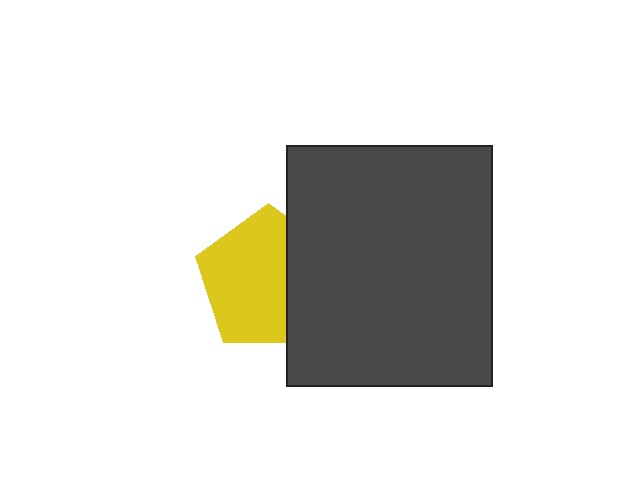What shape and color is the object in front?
The object in front is a dark gray rectangle.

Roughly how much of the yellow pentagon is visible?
Most of it is visible (roughly 66%).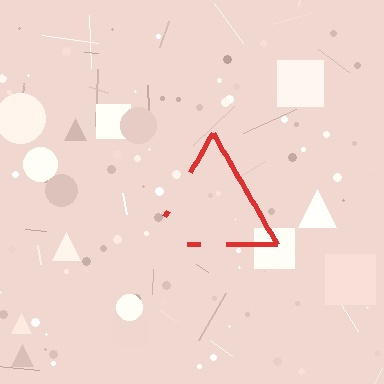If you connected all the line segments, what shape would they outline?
They would outline a triangle.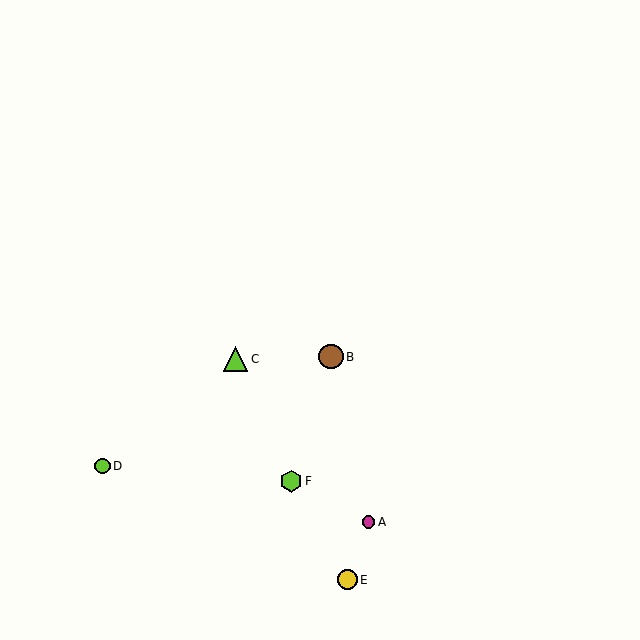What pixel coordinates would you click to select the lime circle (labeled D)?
Click at (102, 466) to select the lime circle D.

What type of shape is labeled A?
Shape A is a magenta circle.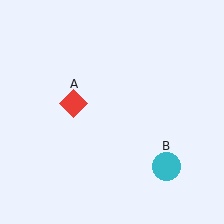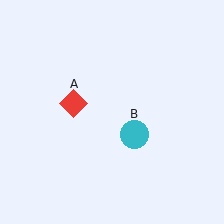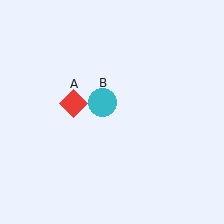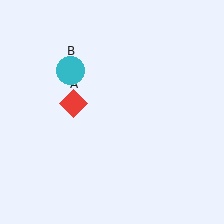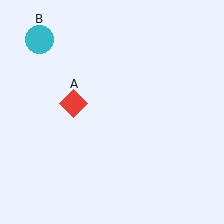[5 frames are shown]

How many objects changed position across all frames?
1 object changed position: cyan circle (object B).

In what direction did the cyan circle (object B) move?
The cyan circle (object B) moved up and to the left.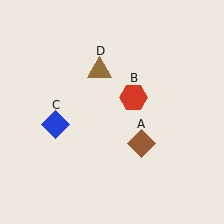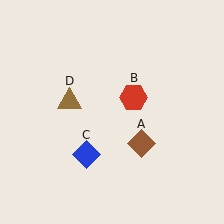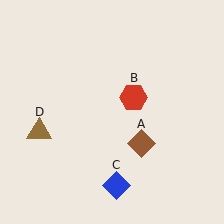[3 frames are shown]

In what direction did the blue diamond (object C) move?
The blue diamond (object C) moved down and to the right.